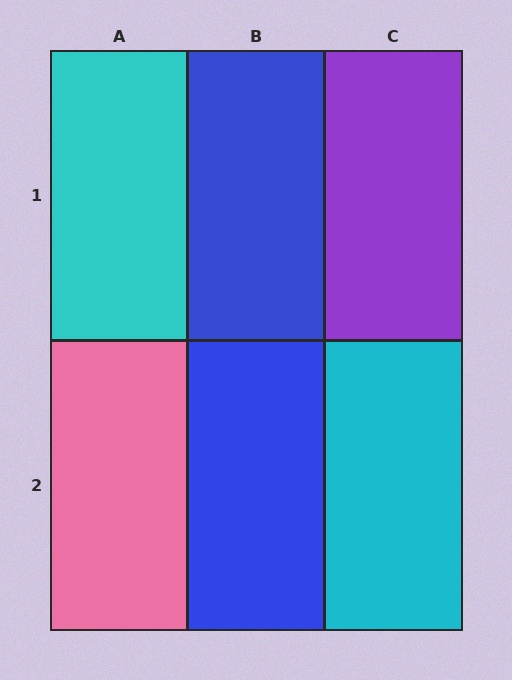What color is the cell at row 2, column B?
Blue.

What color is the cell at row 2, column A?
Pink.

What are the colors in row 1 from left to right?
Cyan, blue, purple.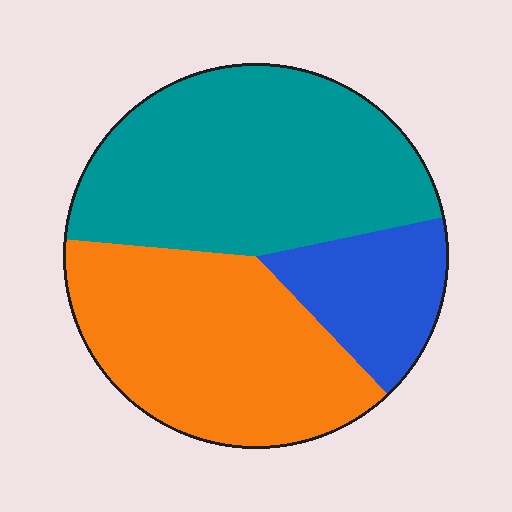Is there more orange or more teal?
Teal.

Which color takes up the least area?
Blue, at roughly 15%.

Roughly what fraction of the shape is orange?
Orange covers 38% of the shape.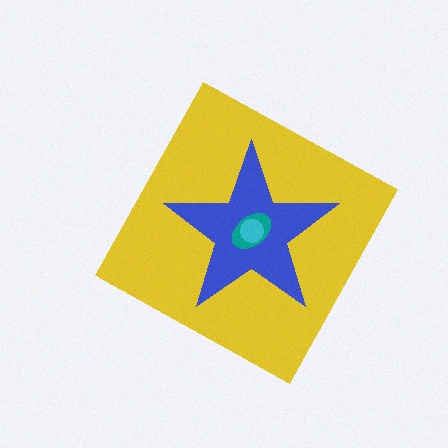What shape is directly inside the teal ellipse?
The cyan circle.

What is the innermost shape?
The cyan circle.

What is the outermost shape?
The yellow diamond.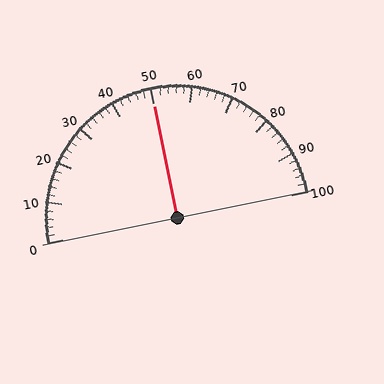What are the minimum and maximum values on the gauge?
The gauge ranges from 0 to 100.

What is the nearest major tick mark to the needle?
The nearest major tick mark is 50.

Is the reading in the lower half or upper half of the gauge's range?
The reading is in the upper half of the range (0 to 100).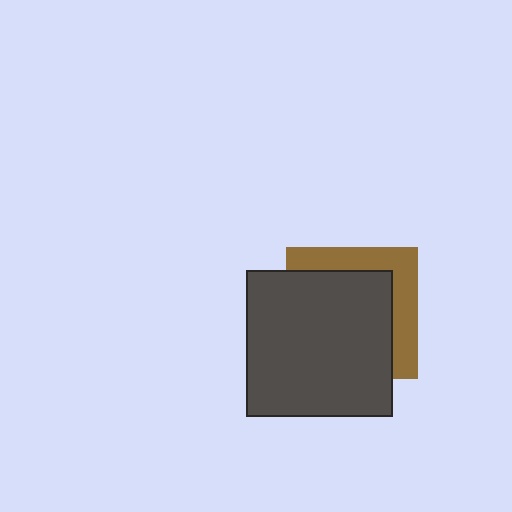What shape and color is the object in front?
The object in front is a dark gray square.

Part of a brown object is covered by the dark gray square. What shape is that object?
It is a square.